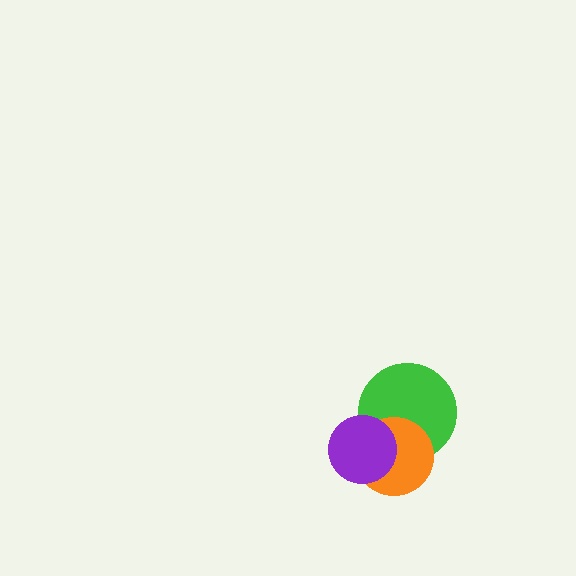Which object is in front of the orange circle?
The purple circle is in front of the orange circle.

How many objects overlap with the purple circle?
2 objects overlap with the purple circle.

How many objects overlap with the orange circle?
2 objects overlap with the orange circle.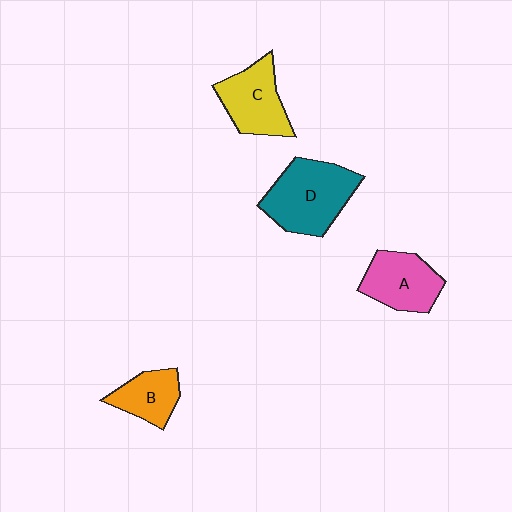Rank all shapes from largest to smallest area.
From largest to smallest: D (teal), C (yellow), A (pink), B (orange).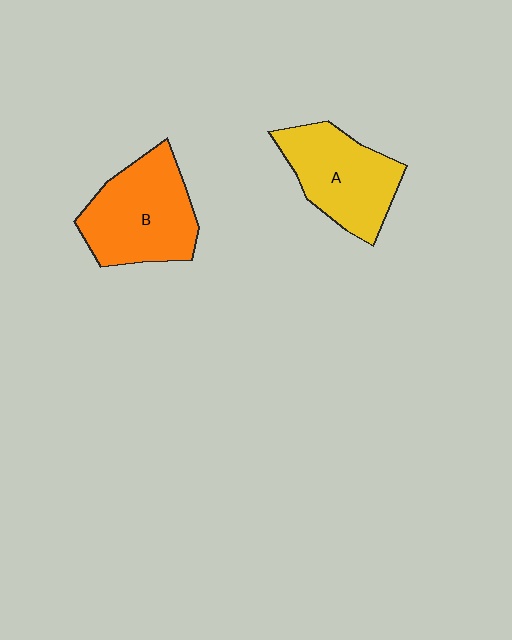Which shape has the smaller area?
Shape A (yellow).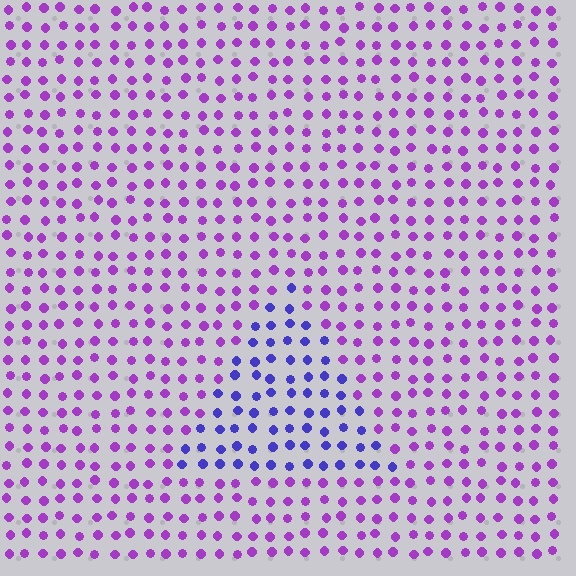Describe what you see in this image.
The image is filled with small purple elements in a uniform arrangement. A triangle-shaped region is visible where the elements are tinted to a slightly different hue, forming a subtle color boundary.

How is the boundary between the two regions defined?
The boundary is defined purely by a slight shift in hue (about 41 degrees). Spacing, size, and orientation are identical on both sides.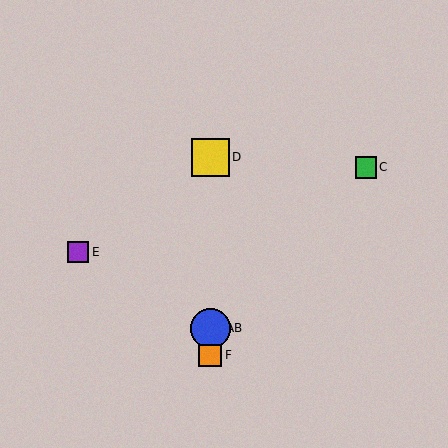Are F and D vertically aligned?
Yes, both are at x≈210.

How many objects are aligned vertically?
4 objects (A, B, D, F) are aligned vertically.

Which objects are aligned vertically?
Objects A, B, D, F are aligned vertically.